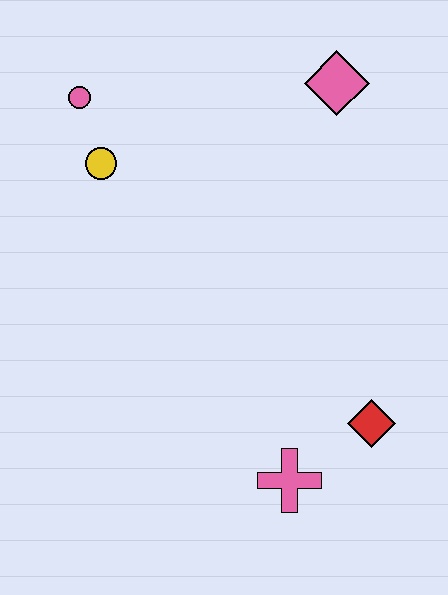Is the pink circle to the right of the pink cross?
No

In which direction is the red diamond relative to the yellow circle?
The red diamond is to the right of the yellow circle.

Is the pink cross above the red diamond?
No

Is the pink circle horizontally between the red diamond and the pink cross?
No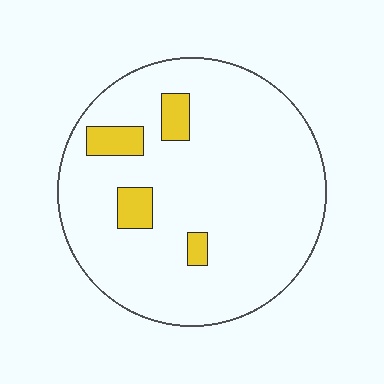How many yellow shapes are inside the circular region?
4.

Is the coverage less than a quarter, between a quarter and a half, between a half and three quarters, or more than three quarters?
Less than a quarter.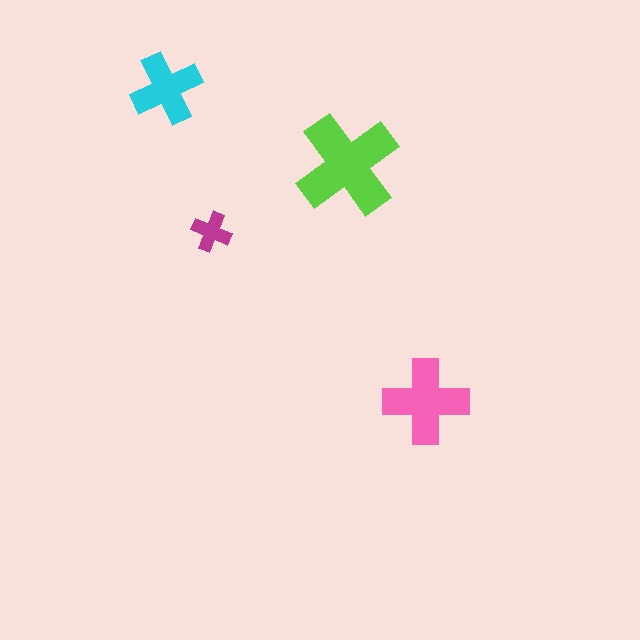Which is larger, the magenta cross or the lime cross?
The lime one.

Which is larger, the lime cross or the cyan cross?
The lime one.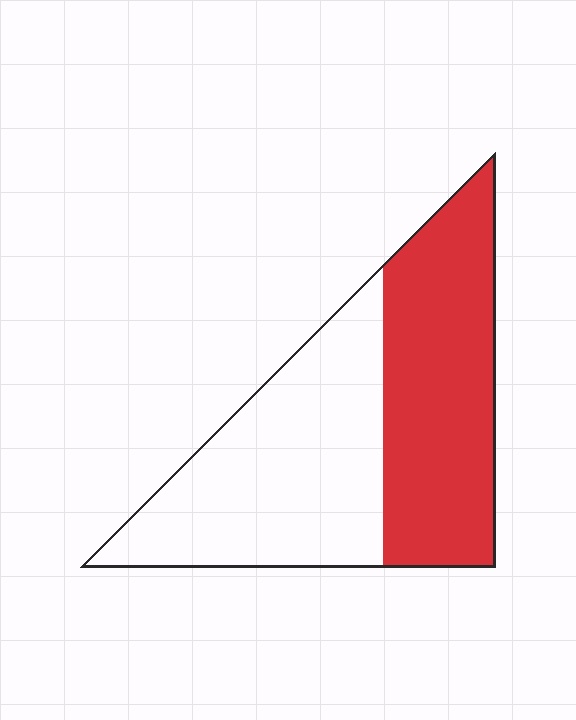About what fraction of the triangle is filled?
About one half (1/2).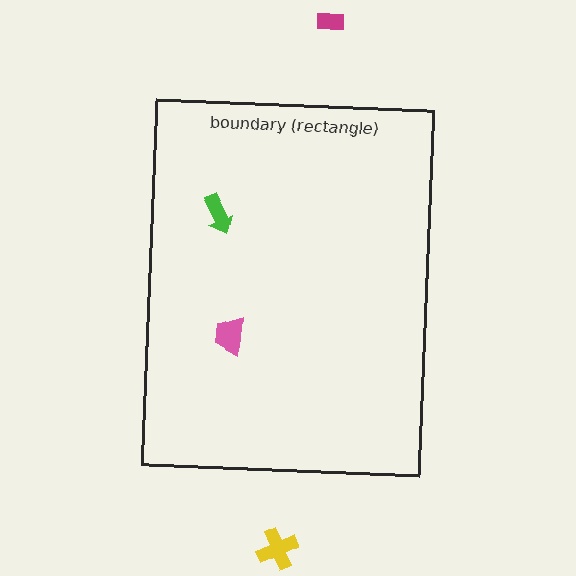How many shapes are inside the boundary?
2 inside, 2 outside.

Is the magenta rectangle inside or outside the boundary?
Outside.